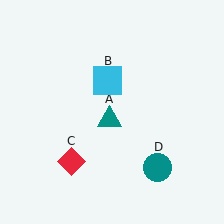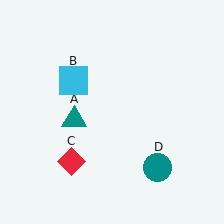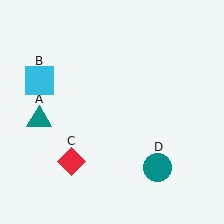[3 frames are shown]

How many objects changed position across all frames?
2 objects changed position: teal triangle (object A), cyan square (object B).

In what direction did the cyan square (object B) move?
The cyan square (object B) moved left.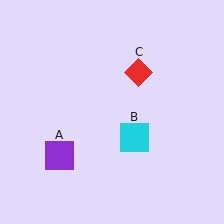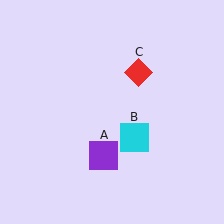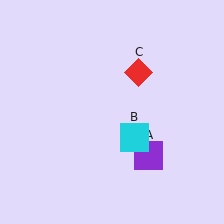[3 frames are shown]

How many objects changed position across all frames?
1 object changed position: purple square (object A).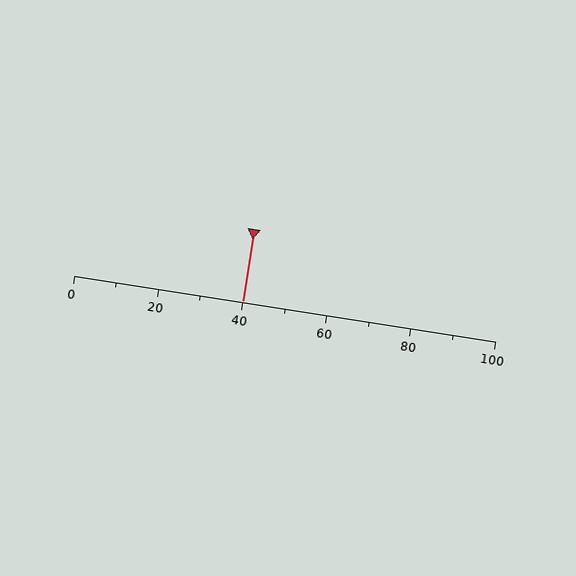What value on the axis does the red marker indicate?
The marker indicates approximately 40.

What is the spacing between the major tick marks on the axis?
The major ticks are spaced 20 apart.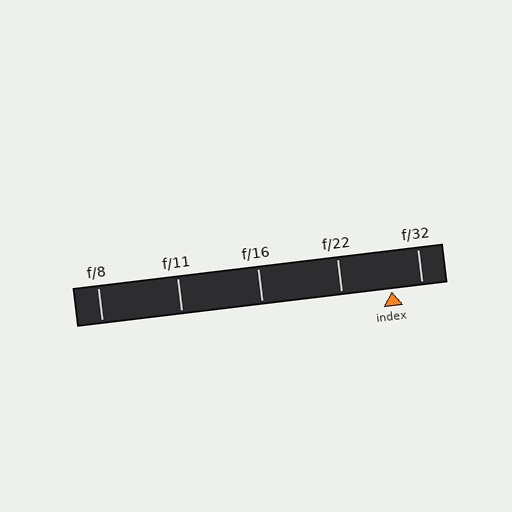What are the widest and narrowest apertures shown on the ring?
The widest aperture shown is f/8 and the narrowest is f/32.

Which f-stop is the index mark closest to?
The index mark is closest to f/32.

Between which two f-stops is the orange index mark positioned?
The index mark is between f/22 and f/32.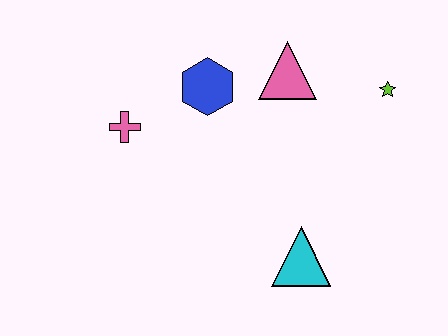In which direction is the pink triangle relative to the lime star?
The pink triangle is to the left of the lime star.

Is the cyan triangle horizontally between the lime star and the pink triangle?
Yes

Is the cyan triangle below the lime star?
Yes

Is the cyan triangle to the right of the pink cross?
Yes